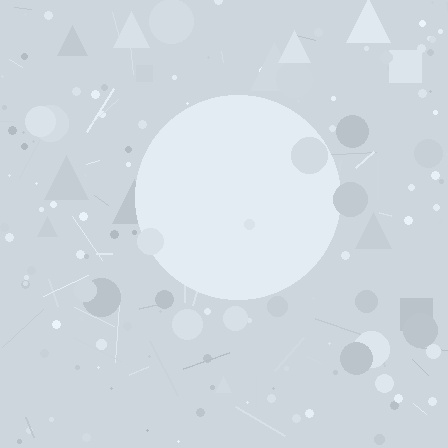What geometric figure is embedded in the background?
A circle is embedded in the background.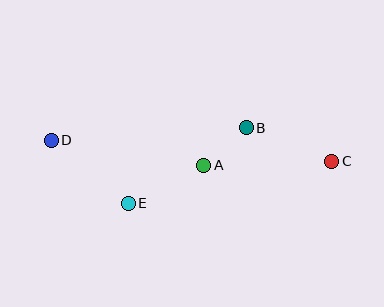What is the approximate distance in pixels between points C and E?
The distance between C and E is approximately 208 pixels.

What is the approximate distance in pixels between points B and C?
The distance between B and C is approximately 92 pixels.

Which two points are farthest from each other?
Points C and D are farthest from each other.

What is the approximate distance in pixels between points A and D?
The distance between A and D is approximately 155 pixels.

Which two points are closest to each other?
Points A and B are closest to each other.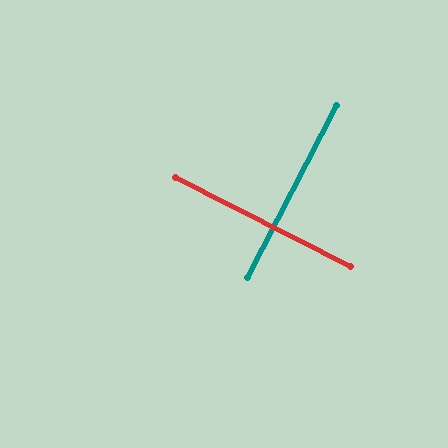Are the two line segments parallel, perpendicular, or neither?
Perpendicular — they meet at approximately 90°.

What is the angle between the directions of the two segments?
Approximately 90 degrees.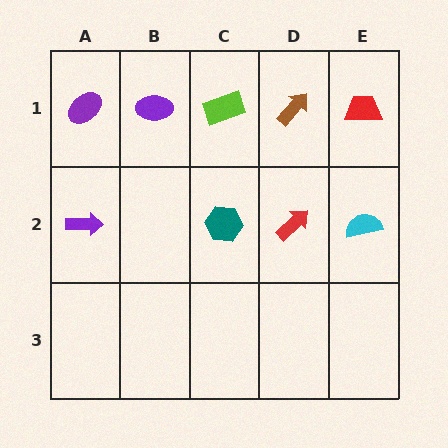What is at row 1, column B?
A purple ellipse.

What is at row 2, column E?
A cyan semicircle.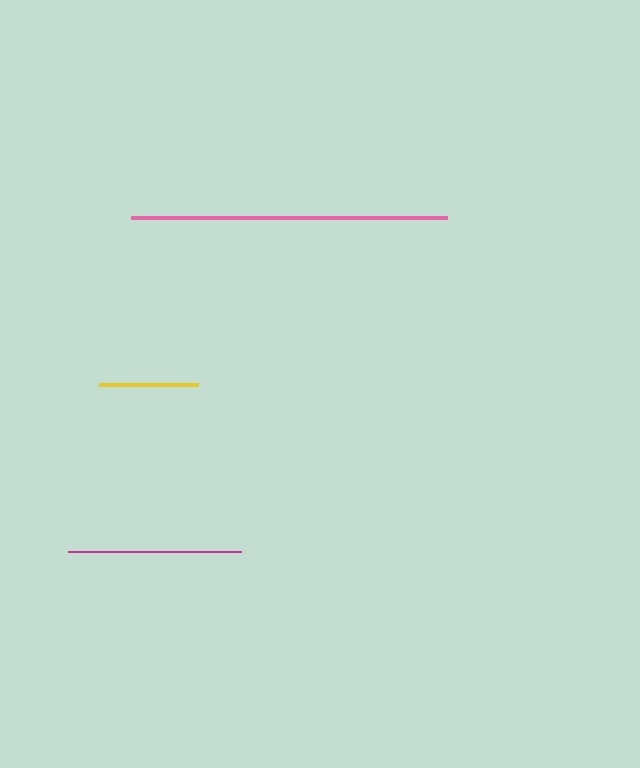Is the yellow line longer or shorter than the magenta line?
The magenta line is longer than the yellow line.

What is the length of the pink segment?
The pink segment is approximately 316 pixels long.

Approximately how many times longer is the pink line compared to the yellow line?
The pink line is approximately 3.2 times the length of the yellow line.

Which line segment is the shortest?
The yellow line is the shortest at approximately 99 pixels.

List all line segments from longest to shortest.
From longest to shortest: pink, magenta, yellow.